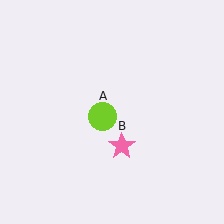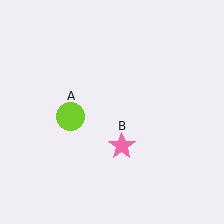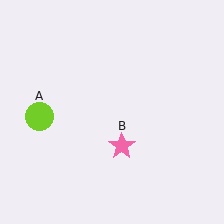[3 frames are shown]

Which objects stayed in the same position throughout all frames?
Pink star (object B) remained stationary.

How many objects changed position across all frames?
1 object changed position: lime circle (object A).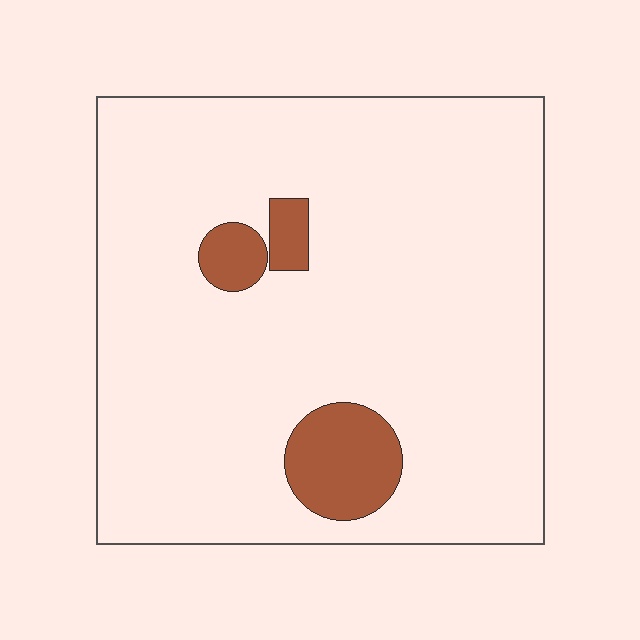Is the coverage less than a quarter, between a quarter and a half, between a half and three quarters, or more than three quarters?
Less than a quarter.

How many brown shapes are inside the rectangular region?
3.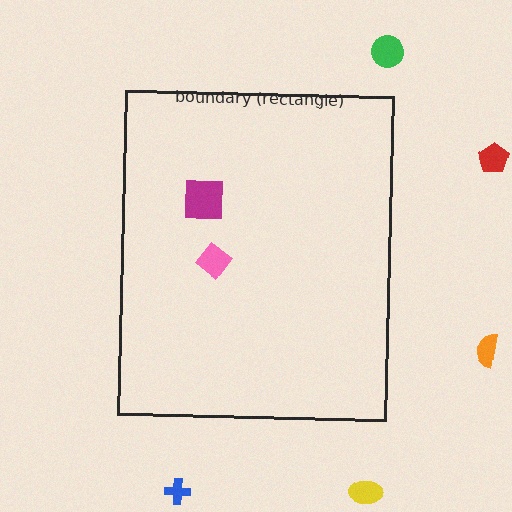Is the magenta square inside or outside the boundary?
Inside.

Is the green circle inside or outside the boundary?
Outside.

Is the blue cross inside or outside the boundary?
Outside.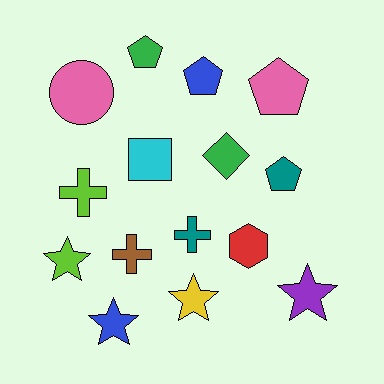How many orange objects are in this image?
There are no orange objects.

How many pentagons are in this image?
There are 4 pentagons.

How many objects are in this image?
There are 15 objects.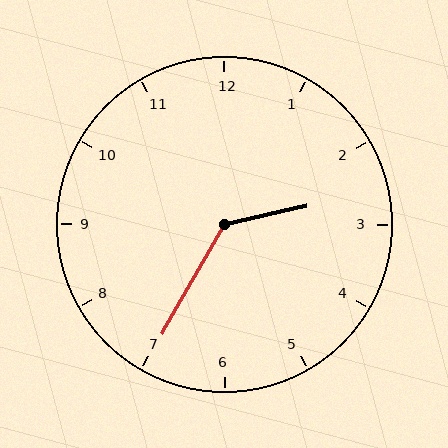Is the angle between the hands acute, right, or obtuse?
It is obtuse.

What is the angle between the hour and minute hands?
Approximately 132 degrees.